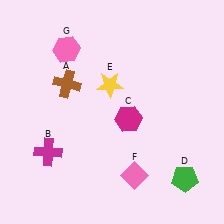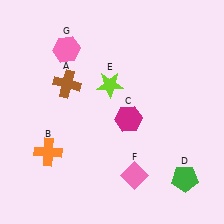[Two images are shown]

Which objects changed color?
B changed from magenta to orange. E changed from yellow to lime.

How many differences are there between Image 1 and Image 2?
There are 2 differences between the two images.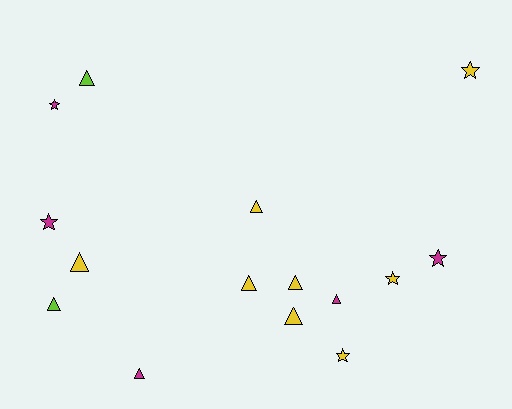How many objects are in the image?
There are 15 objects.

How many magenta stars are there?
There are 3 magenta stars.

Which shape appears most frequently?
Triangle, with 9 objects.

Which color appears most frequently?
Yellow, with 8 objects.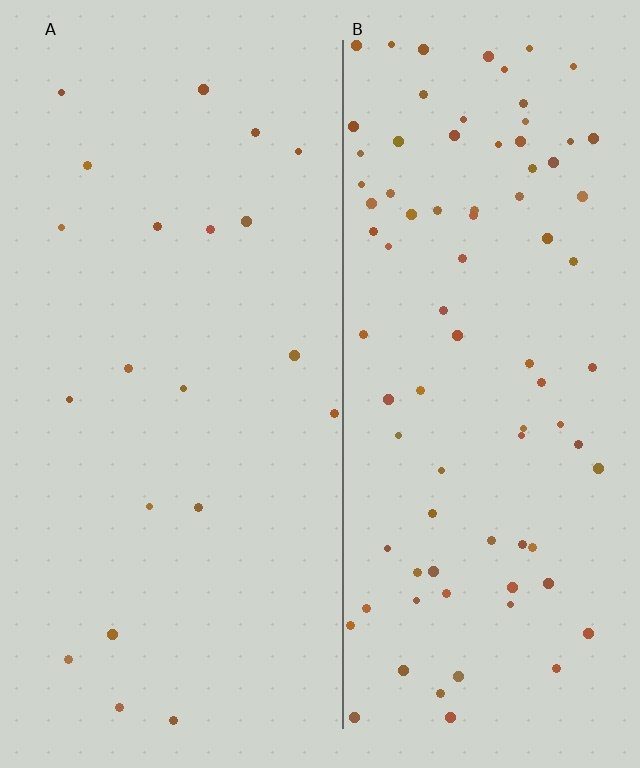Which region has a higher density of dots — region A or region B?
B (the right).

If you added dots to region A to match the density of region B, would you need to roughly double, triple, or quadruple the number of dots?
Approximately quadruple.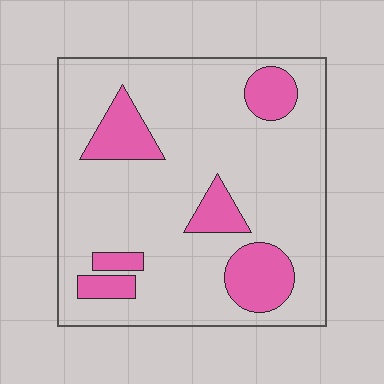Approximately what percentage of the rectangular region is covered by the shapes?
Approximately 20%.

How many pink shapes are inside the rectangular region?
6.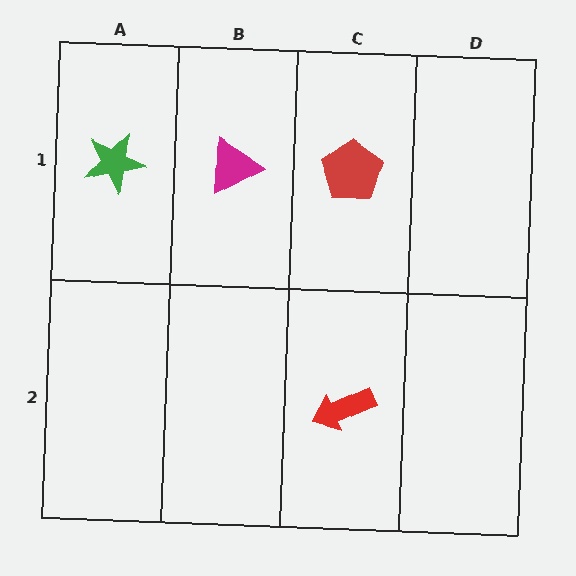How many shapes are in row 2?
1 shape.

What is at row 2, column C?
A red arrow.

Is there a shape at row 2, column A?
No, that cell is empty.